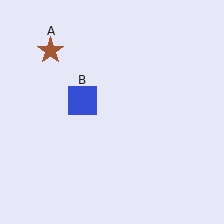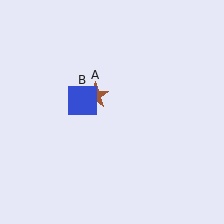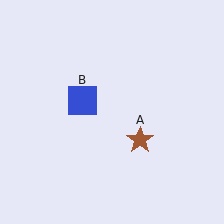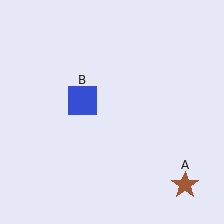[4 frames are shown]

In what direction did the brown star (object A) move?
The brown star (object A) moved down and to the right.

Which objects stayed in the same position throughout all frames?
Blue square (object B) remained stationary.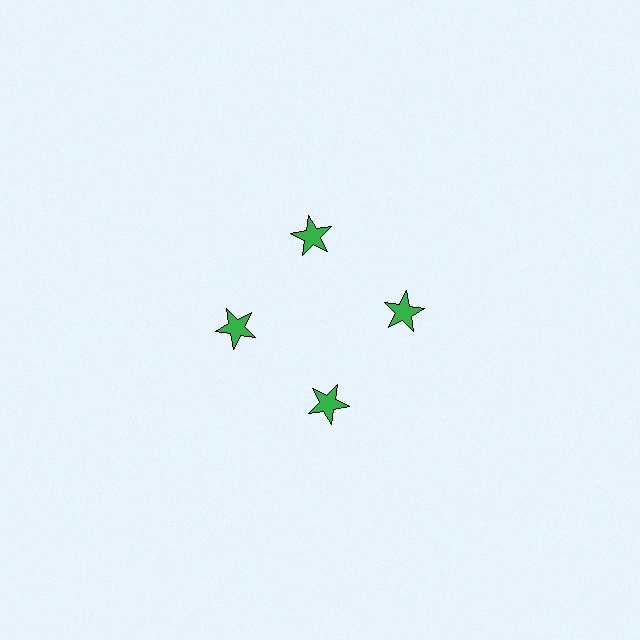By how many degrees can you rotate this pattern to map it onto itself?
The pattern maps onto itself every 90 degrees of rotation.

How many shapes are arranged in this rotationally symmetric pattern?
There are 4 shapes, arranged in 4 groups of 1.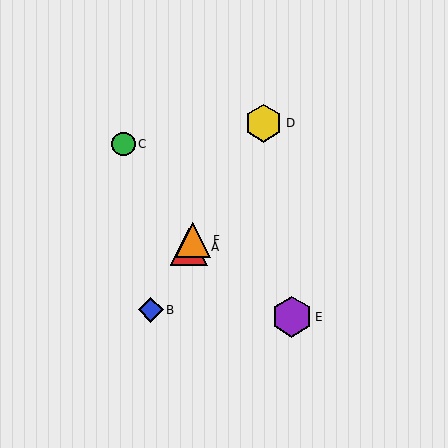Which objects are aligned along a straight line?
Objects A, B, D, F are aligned along a straight line.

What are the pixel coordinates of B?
Object B is at (151, 310).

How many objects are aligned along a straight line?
4 objects (A, B, D, F) are aligned along a straight line.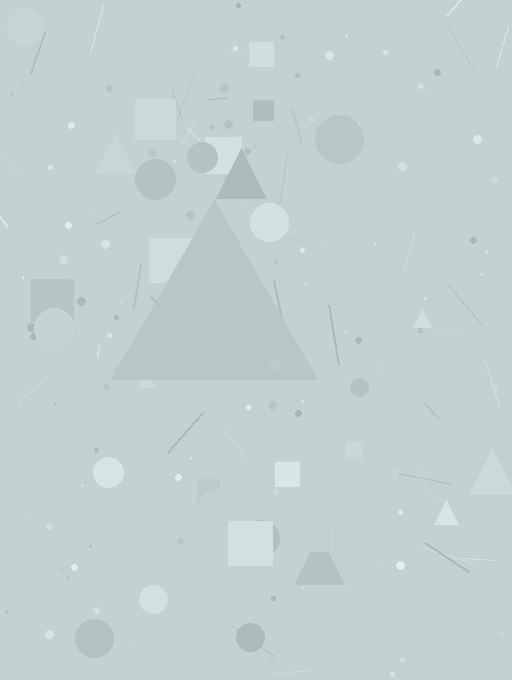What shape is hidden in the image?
A triangle is hidden in the image.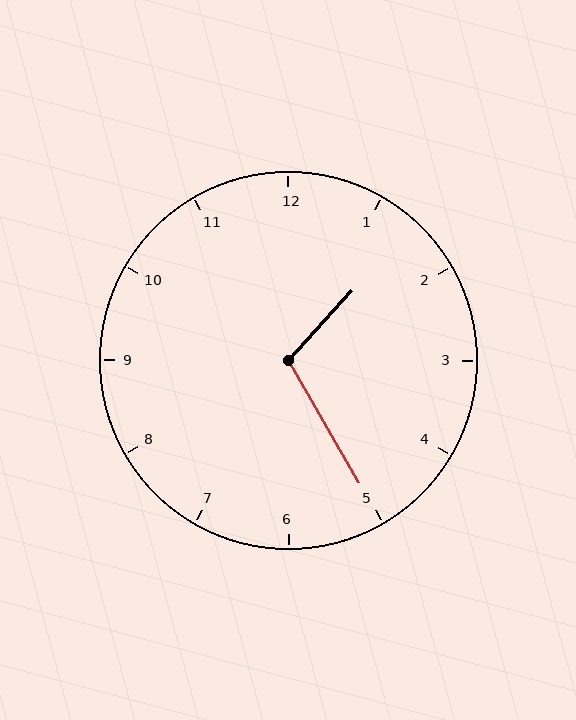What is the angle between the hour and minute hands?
Approximately 108 degrees.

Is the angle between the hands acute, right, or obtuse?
It is obtuse.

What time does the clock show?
1:25.